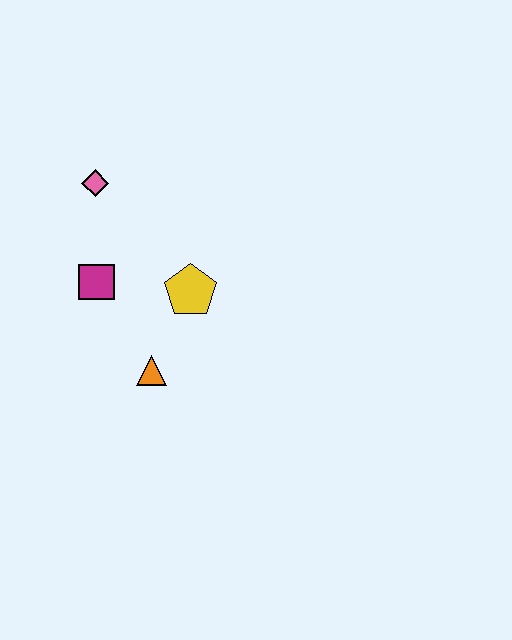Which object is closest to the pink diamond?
The magenta square is closest to the pink diamond.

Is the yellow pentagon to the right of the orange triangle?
Yes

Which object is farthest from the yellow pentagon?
The pink diamond is farthest from the yellow pentagon.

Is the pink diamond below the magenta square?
No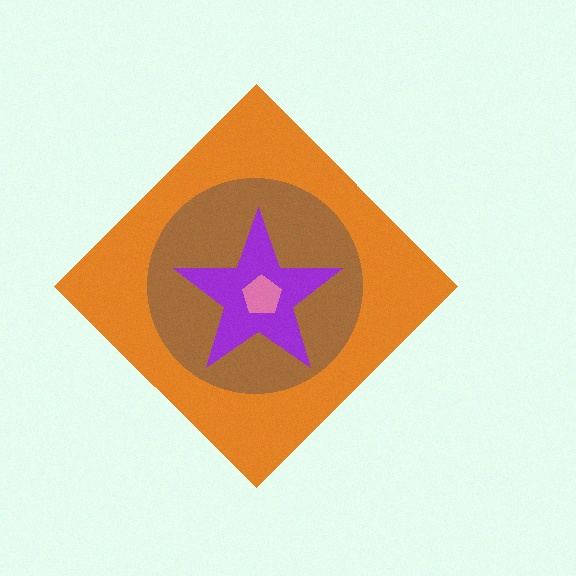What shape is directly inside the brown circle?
The purple star.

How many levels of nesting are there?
4.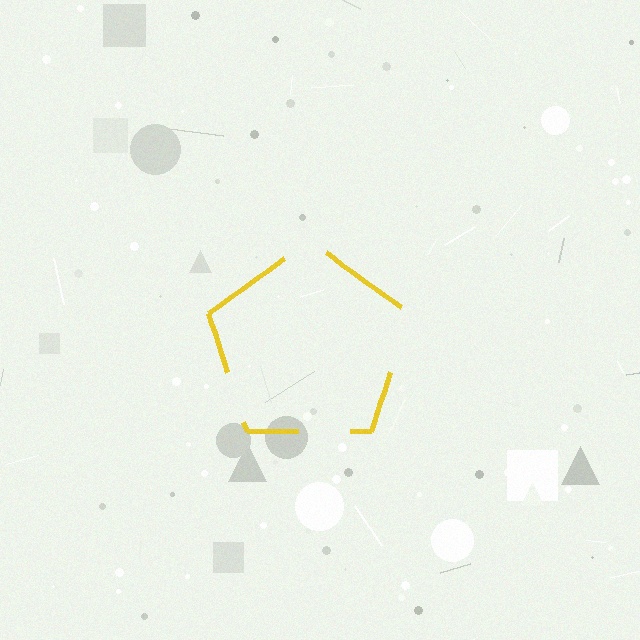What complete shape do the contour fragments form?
The contour fragments form a pentagon.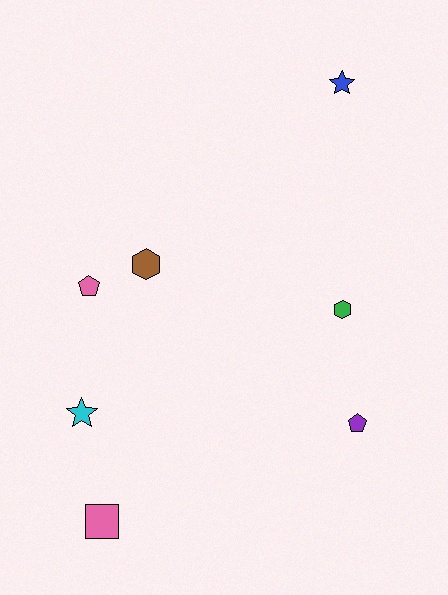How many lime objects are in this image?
There are no lime objects.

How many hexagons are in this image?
There are 2 hexagons.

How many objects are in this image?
There are 7 objects.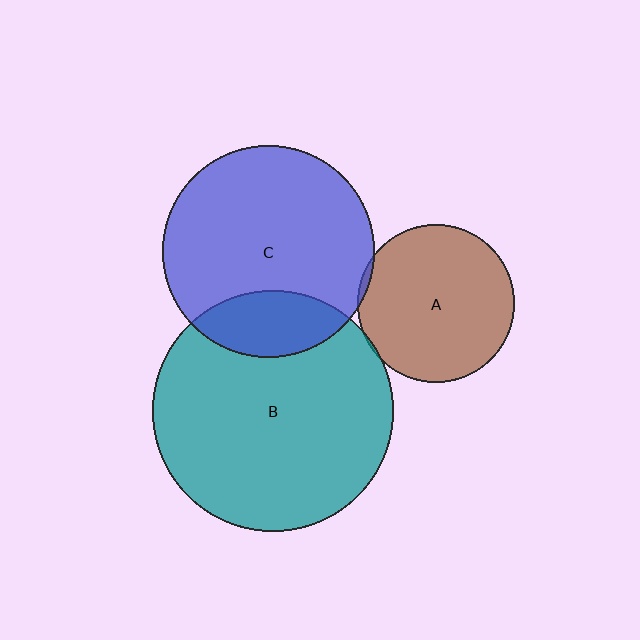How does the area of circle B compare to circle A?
Approximately 2.4 times.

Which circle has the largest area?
Circle B (teal).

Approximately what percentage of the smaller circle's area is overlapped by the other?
Approximately 5%.